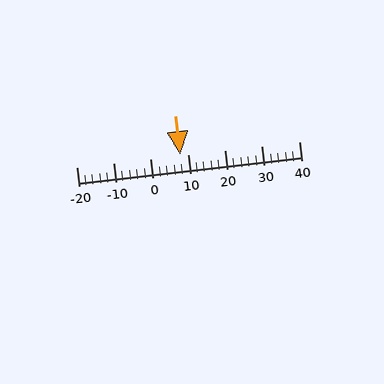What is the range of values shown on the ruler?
The ruler shows values from -20 to 40.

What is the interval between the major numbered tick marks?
The major tick marks are spaced 10 units apart.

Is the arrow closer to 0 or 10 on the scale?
The arrow is closer to 10.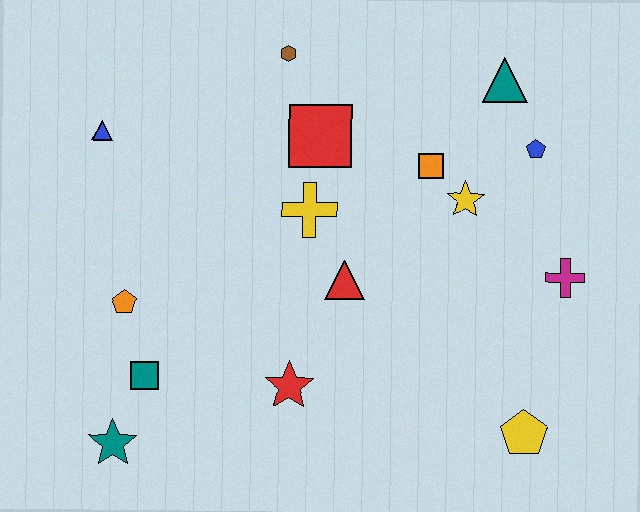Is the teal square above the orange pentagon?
No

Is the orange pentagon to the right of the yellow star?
No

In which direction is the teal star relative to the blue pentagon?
The teal star is to the left of the blue pentagon.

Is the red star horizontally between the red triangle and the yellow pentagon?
No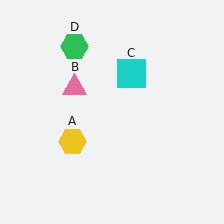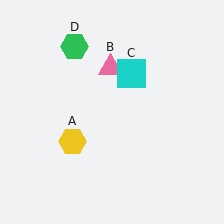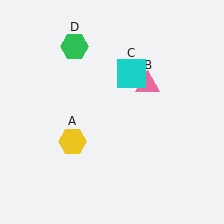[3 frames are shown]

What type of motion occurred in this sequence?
The pink triangle (object B) rotated clockwise around the center of the scene.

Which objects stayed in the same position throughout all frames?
Yellow hexagon (object A) and cyan square (object C) and green hexagon (object D) remained stationary.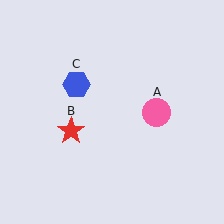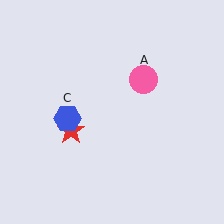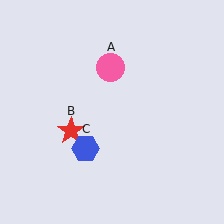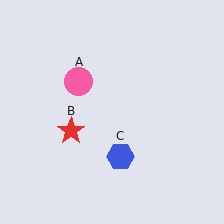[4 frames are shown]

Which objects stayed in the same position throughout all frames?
Red star (object B) remained stationary.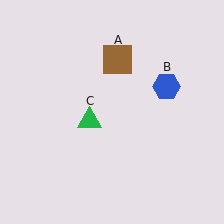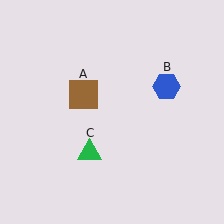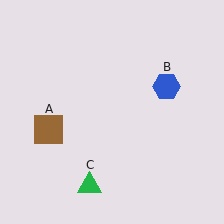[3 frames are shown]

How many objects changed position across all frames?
2 objects changed position: brown square (object A), green triangle (object C).